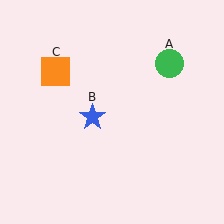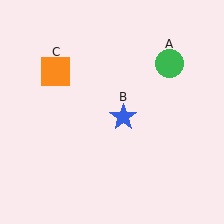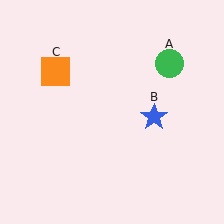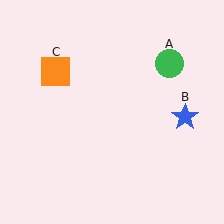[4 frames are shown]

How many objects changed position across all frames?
1 object changed position: blue star (object B).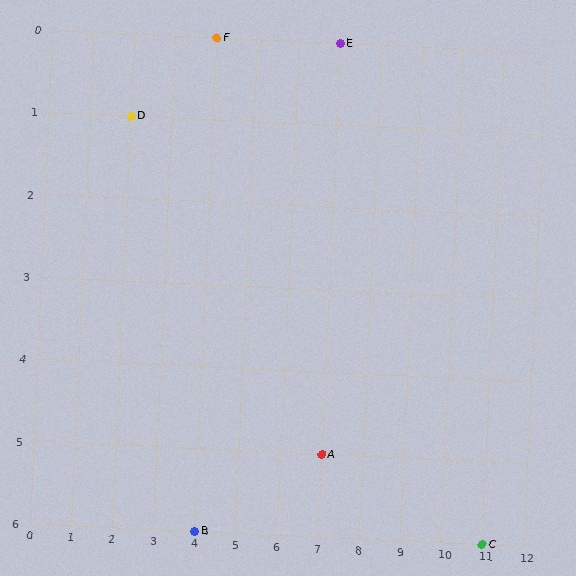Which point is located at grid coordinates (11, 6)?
Point C is at (11, 6).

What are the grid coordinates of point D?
Point D is at grid coordinates (2, 1).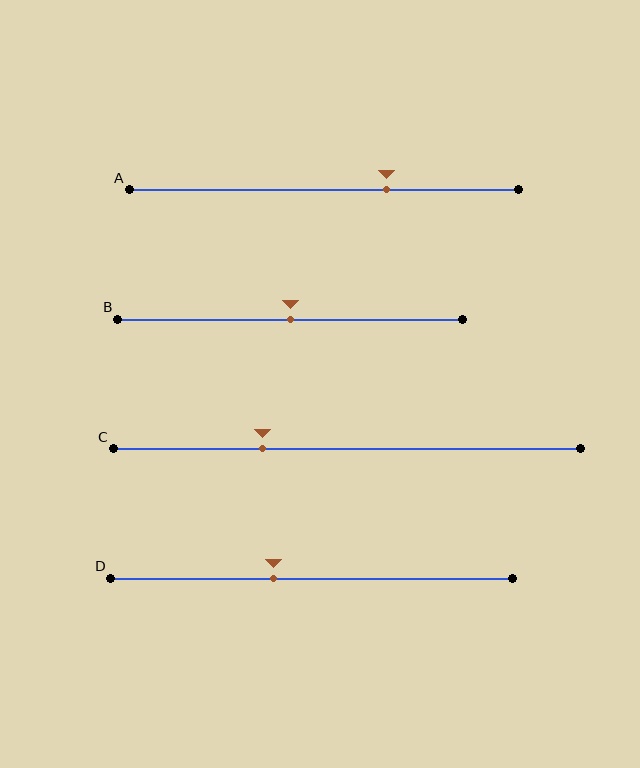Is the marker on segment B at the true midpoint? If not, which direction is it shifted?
Yes, the marker on segment B is at the true midpoint.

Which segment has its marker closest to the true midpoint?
Segment B has its marker closest to the true midpoint.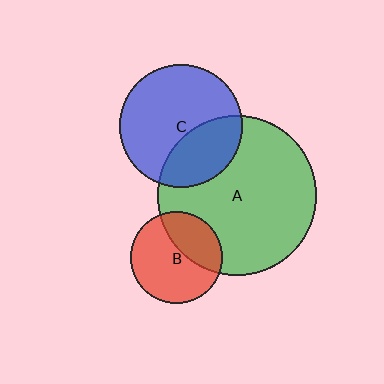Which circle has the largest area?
Circle A (green).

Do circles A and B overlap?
Yes.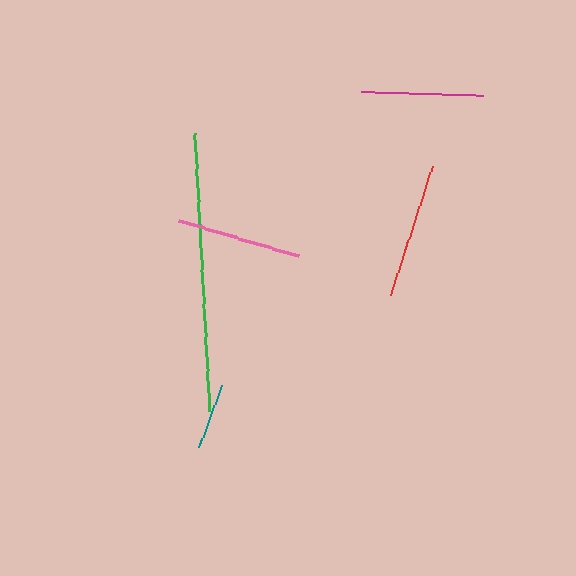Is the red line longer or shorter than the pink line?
The red line is longer than the pink line.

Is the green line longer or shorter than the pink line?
The green line is longer than the pink line.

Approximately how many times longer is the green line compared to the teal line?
The green line is approximately 4.2 times the length of the teal line.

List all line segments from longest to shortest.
From longest to shortest: green, red, pink, magenta, teal.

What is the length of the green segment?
The green segment is approximately 278 pixels long.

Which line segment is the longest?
The green line is the longest at approximately 278 pixels.